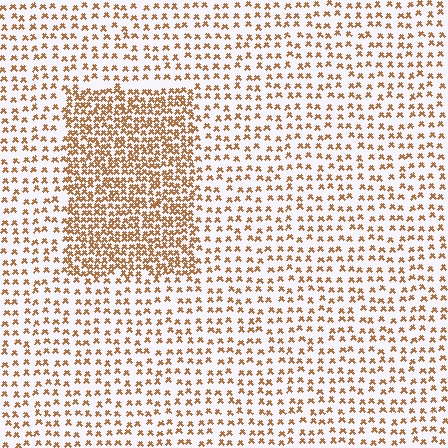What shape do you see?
I see a rectangle.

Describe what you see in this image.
The image contains small brown elements arranged at two different densities. A rectangle-shaped region is visible where the elements are more densely packed than the surrounding area.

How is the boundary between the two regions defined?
The boundary is defined by a change in element density (approximately 2.3x ratio). All elements are the same color, size, and shape.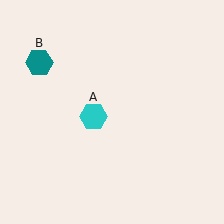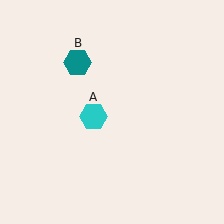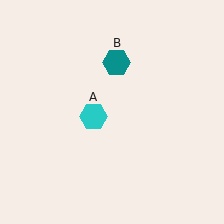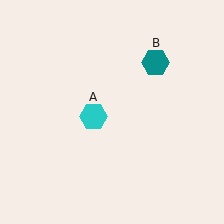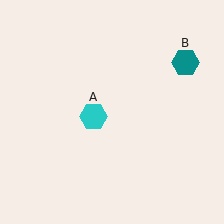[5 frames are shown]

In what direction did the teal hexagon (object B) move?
The teal hexagon (object B) moved right.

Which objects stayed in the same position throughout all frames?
Cyan hexagon (object A) remained stationary.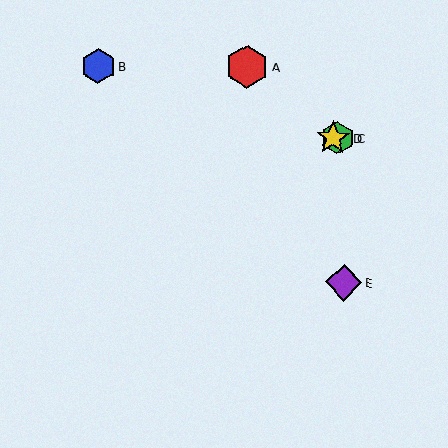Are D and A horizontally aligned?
No, D is at y≈138 and A is at y≈67.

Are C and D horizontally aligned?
Yes, both are at y≈138.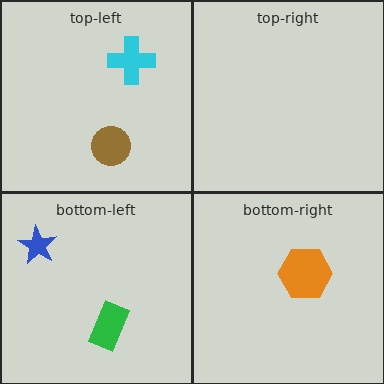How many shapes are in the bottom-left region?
2.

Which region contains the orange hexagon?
The bottom-right region.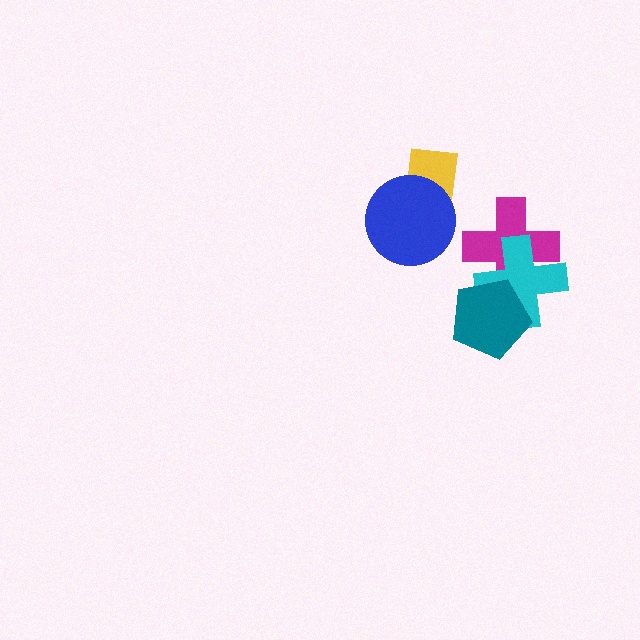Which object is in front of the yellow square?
The blue circle is in front of the yellow square.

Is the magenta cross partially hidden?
Yes, it is partially covered by another shape.